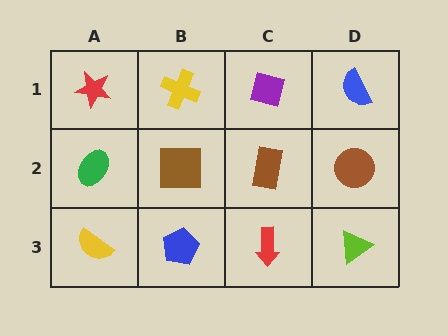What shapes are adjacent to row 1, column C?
A brown rectangle (row 2, column C), a yellow cross (row 1, column B), a blue semicircle (row 1, column D).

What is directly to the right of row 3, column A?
A blue pentagon.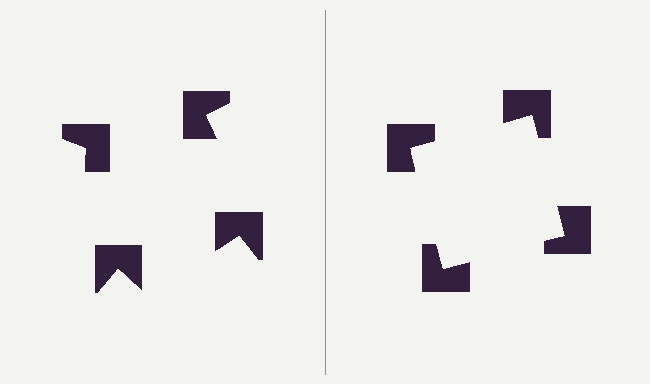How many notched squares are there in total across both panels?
8 — 4 on each side.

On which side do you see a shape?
An illusory square appears on the right side. On the left side the wedge cuts are rotated, so no coherent shape forms.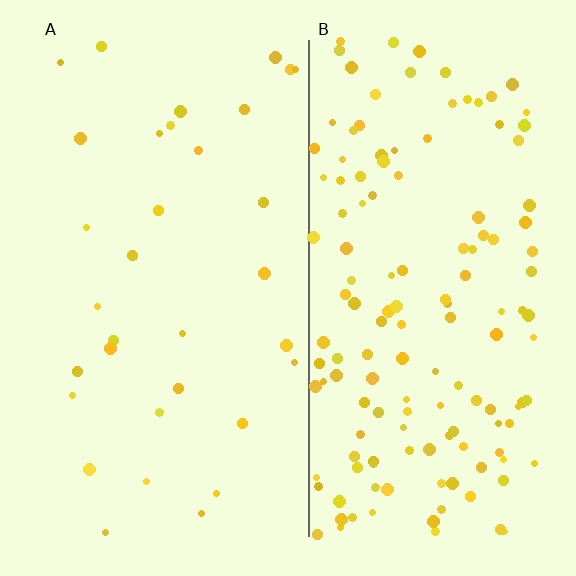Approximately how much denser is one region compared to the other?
Approximately 4.3× — region B over region A.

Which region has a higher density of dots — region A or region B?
B (the right).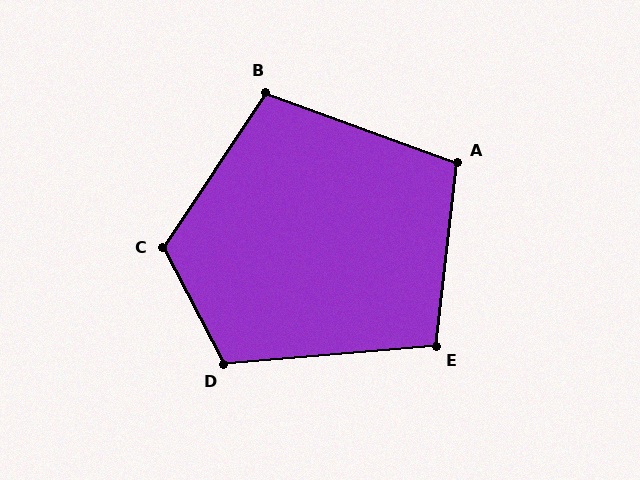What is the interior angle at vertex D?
Approximately 113 degrees (obtuse).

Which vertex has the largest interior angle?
C, at approximately 119 degrees.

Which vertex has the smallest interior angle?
E, at approximately 101 degrees.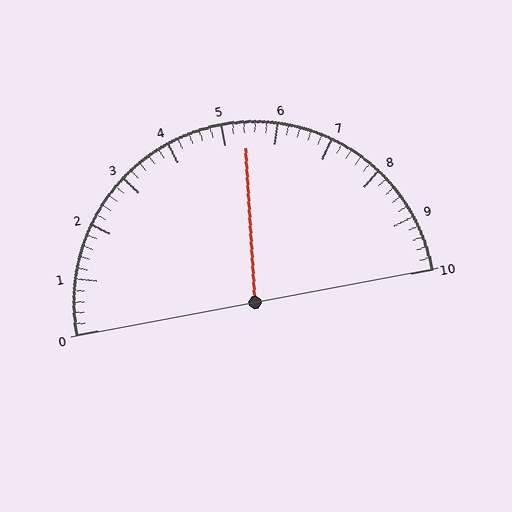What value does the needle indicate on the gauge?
The needle indicates approximately 5.4.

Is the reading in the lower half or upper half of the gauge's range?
The reading is in the upper half of the range (0 to 10).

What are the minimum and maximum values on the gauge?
The gauge ranges from 0 to 10.